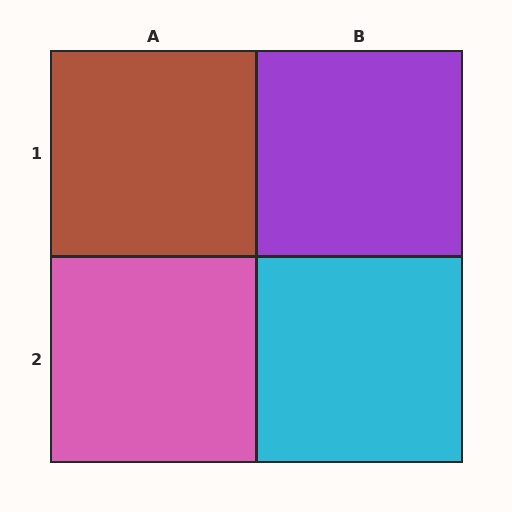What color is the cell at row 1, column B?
Purple.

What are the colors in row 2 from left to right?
Pink, cyan.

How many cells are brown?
1 cell is brown.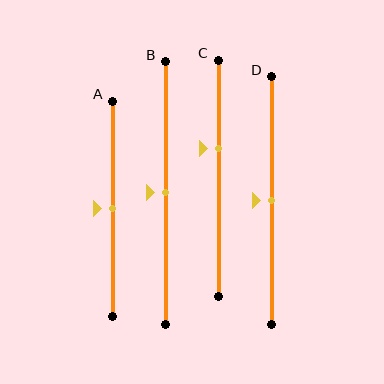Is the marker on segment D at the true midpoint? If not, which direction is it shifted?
Yes, the marker on segment D is at the true midpoint.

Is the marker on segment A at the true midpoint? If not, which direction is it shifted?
Yes, the marker on segment A is at the true midpoint.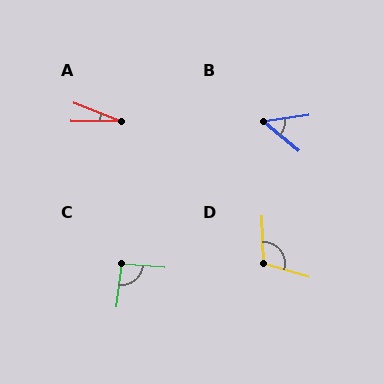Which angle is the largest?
D, at approximately 108 degrees.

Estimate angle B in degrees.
Approximately 47 degrees.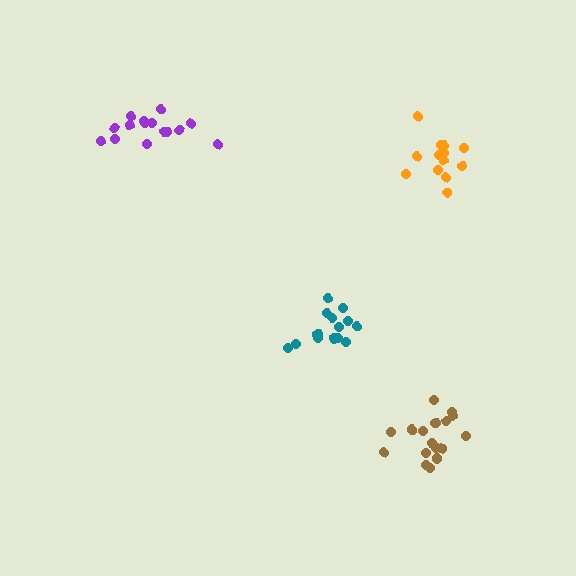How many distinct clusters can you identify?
There are 4 distinct clusters.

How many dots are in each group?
Group 1: 14 dots, Group 2: 13 dots, Group 3: 17 dots, Group 4: 15 dots (59 total).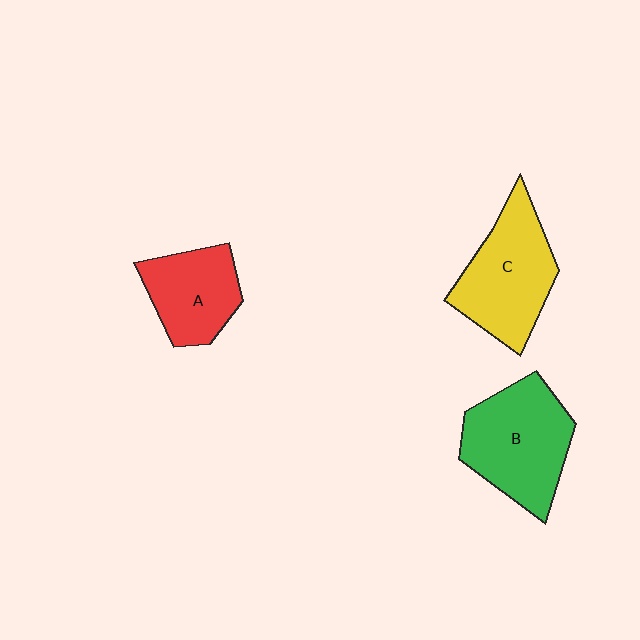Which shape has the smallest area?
Shape A (red).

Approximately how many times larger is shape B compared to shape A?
Approximately 1.4 times.